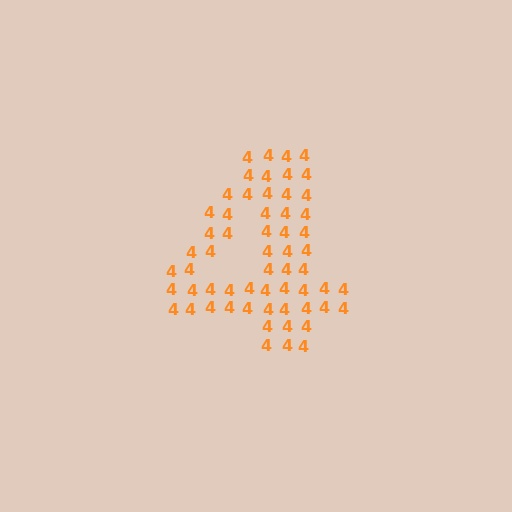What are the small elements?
The small elements are digit 4's.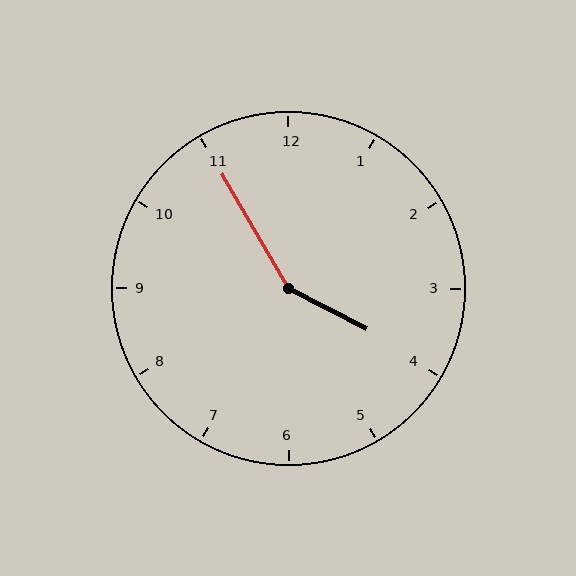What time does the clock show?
3:55.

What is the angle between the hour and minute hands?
Approximately 148 degrees.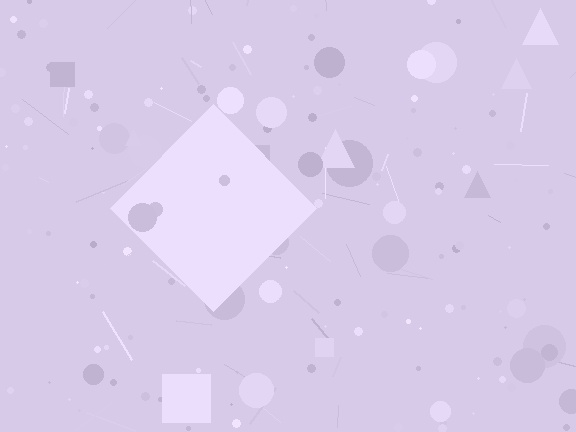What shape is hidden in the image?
A diamond is hidden in the image.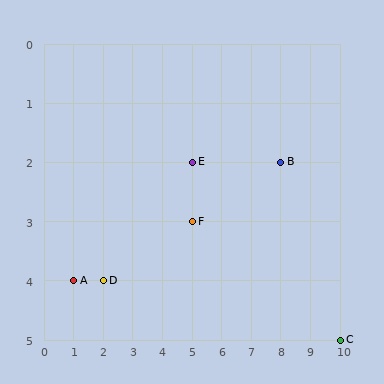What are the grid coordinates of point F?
Point F is at grid coordinates (5, 3).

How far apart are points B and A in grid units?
Points B and A are 7 columns and 2 rows apart (about 7.3 grid units diagonally).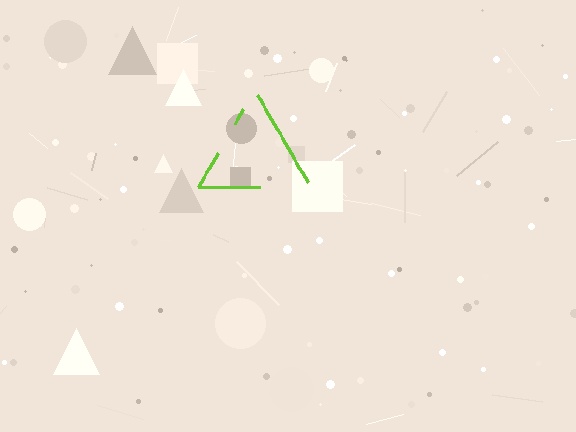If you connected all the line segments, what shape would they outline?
They would outline a triangle.